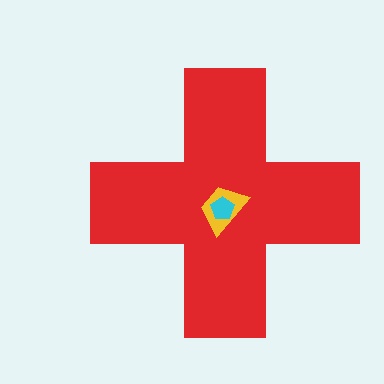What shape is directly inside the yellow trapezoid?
The cyan pentagon.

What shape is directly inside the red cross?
The yellow trapezoid.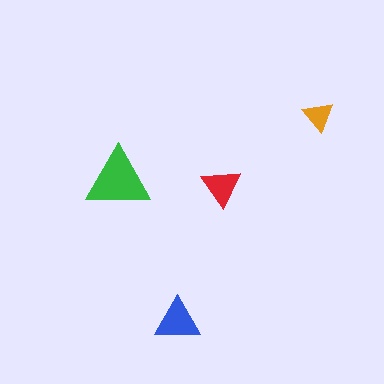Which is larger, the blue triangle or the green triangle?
The green one.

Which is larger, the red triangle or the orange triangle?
The red one.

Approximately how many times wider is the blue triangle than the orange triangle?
About 1.5 times wider.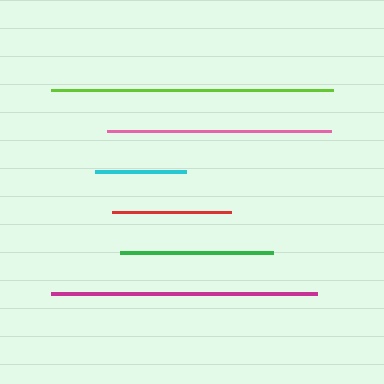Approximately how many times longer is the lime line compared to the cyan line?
The lime line is approximately 3.1 times the length of the cyan line.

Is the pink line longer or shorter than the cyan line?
The pink line is longer than the cyan line.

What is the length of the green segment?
The green segment is approximately 153 pixels long.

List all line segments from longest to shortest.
From longest to shortest: lime, magenta, pink, green, red, cyan.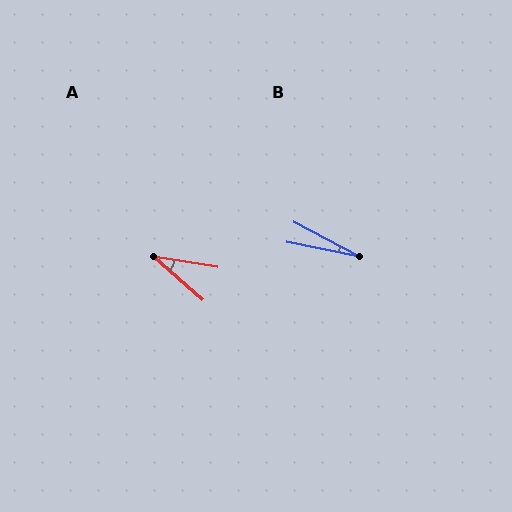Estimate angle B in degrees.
Approximately 16 degrees.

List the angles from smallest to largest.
B (16°), A (32°).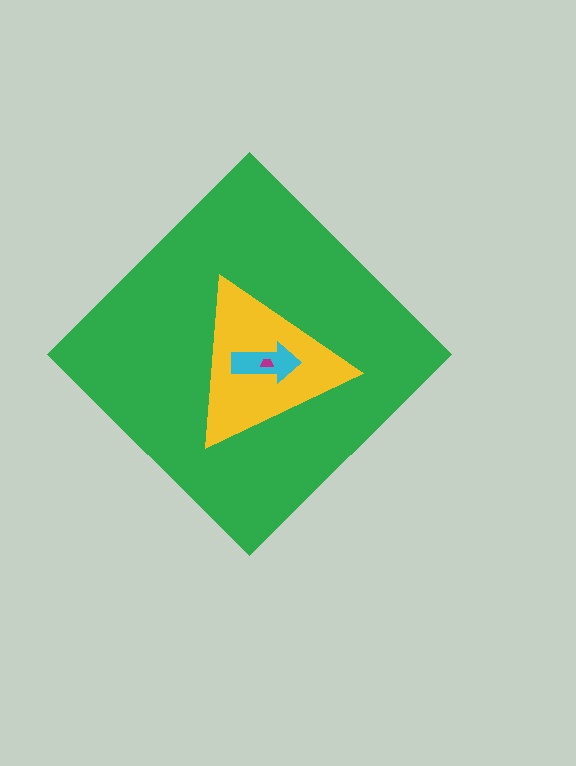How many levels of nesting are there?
4.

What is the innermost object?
The magenta trapezoid.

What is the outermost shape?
The green diamond.